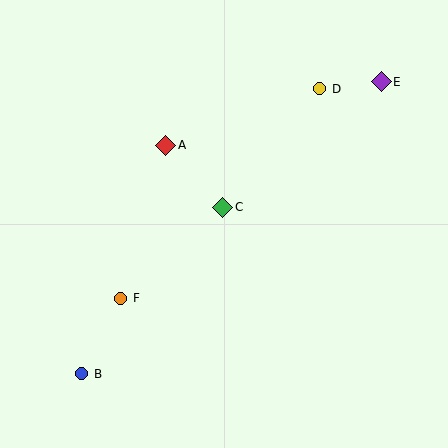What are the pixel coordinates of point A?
Point A is at (166, 145).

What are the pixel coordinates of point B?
Point B is at (82, 374).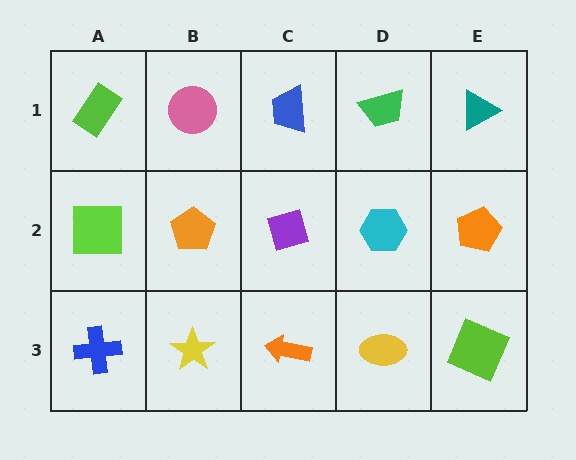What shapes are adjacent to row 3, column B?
An orange pentagon (row 2, column B), a blue cross (row 3, column A), an orange arrow (row 3, column C).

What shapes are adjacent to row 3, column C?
A purple square (row 2, column C), a yellow star (row 3, column B), a yellow ellipse (row 3, column D).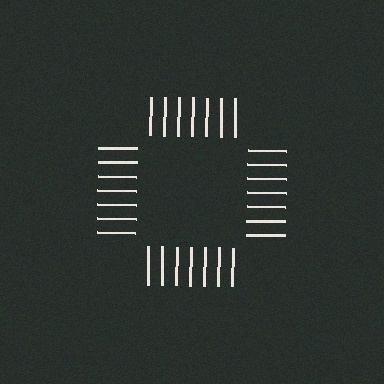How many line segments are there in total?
28 — 7 along each of the 4 edges.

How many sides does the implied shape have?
4 sides — the line-ends trace a square.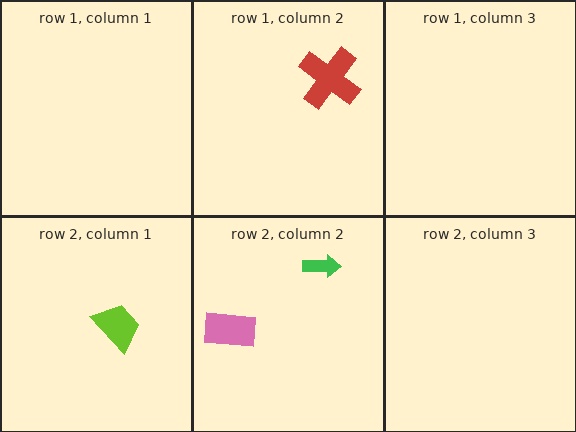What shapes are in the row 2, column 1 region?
The lime trapezoid.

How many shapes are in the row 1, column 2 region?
1.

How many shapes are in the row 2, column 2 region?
2.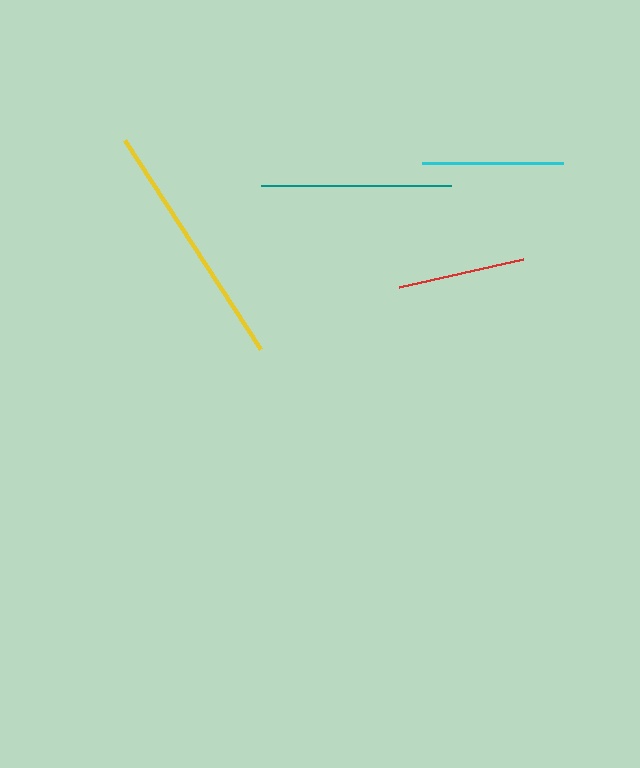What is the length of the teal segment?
The teal segment is approximately 191 pixels long.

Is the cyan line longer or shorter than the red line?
The cyan line is longer than the red line.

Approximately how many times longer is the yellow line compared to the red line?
The yellow line is approximately 2.0 times the length of the red line.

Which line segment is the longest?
The yellow line is the longest at approximately 249 pixels.